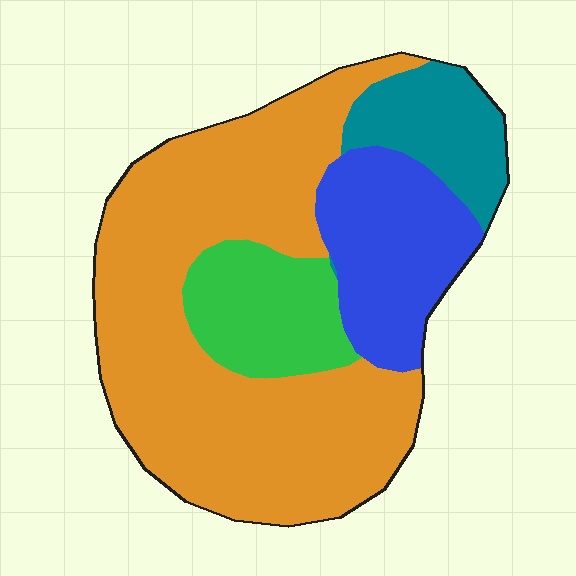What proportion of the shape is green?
Green covers roughly 15% of the shape.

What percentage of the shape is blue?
Blue takes up between a sixth and a third of the shape.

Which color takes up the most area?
Orange, at roughly 60%.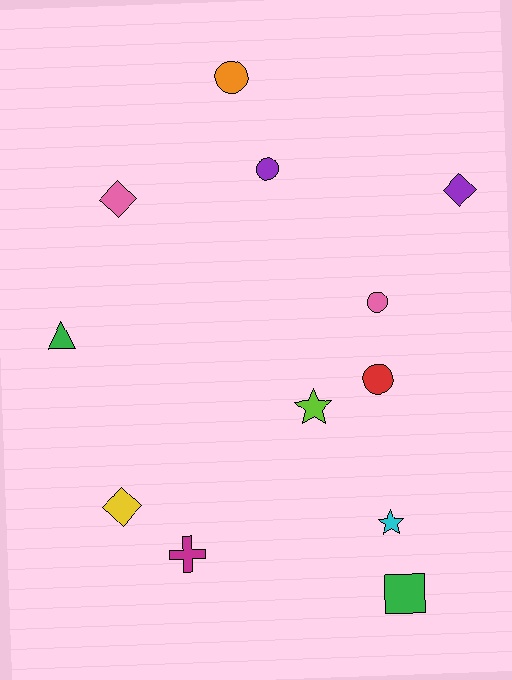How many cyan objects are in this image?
There is 1 cyan object.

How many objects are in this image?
There are 12 objects.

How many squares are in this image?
There is 1 square.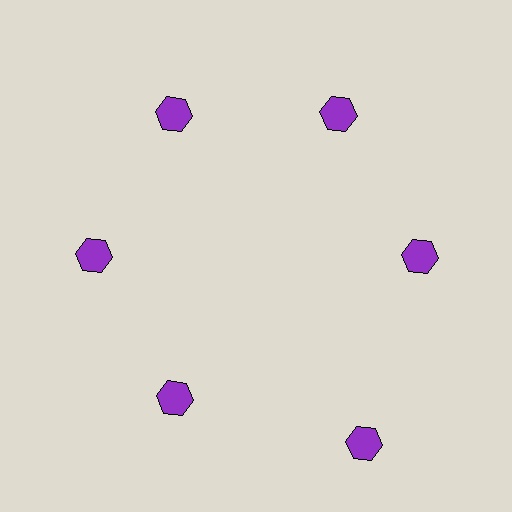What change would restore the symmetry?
The symmetry would be restored by moving it inward, back onto the ring so that all 6 hexagons sit at equal angles and equal distance from the center.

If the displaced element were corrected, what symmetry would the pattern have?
It would have 6-fold rotational symmetry — the pattern would map onto itself every 60 degrees.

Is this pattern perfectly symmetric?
No. The 6 purple hexagons are arranged in a ring, but one element near the 5 o'clock position is pushed outward from the center, breaking the 6-fold rotational symmetry.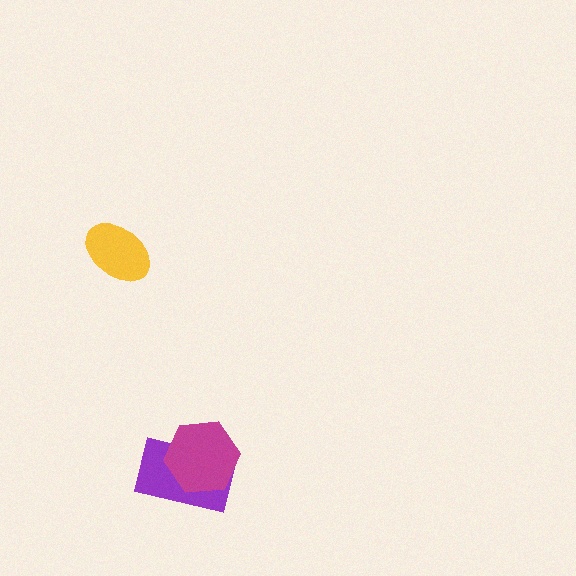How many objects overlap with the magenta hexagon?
1 object overlaps with the magenta hexagon.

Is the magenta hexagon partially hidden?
No, no other shape covers it.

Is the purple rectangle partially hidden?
Yes, it is partially covered by another shape.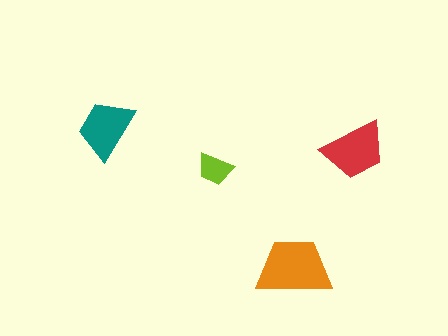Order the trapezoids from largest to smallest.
the orange one, the red one, the teal one, the lime one.